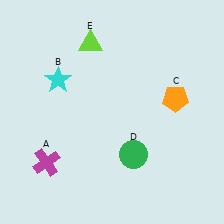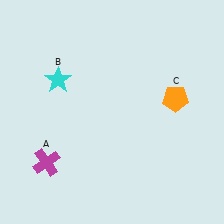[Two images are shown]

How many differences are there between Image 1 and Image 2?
There are 2 differences between the two images.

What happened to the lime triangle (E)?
The lime triangle (E) was removed in Image 2. It was in the top-left area of Image 1.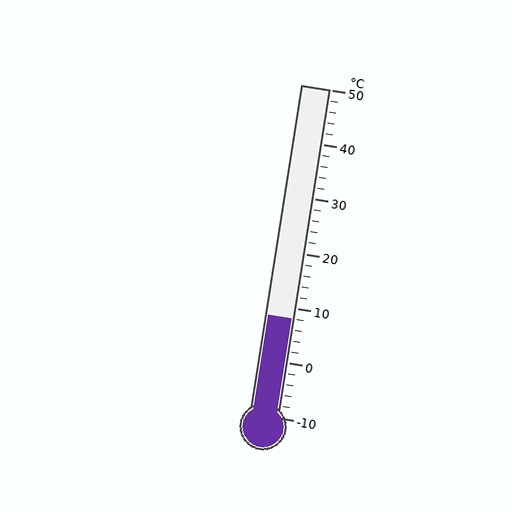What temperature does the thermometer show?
The thermometer shows approximately 8°C.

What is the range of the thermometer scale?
The thermometer scale ranges from -10°C to 50°C.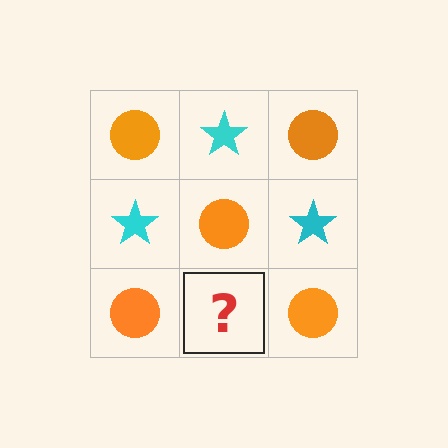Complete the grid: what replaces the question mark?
The question mark should be replaced with a cyan star.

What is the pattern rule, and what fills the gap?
The rule is that it alternates orange circle and cyan star in a checkerboard pattern. The gap should be filled with a cyan star.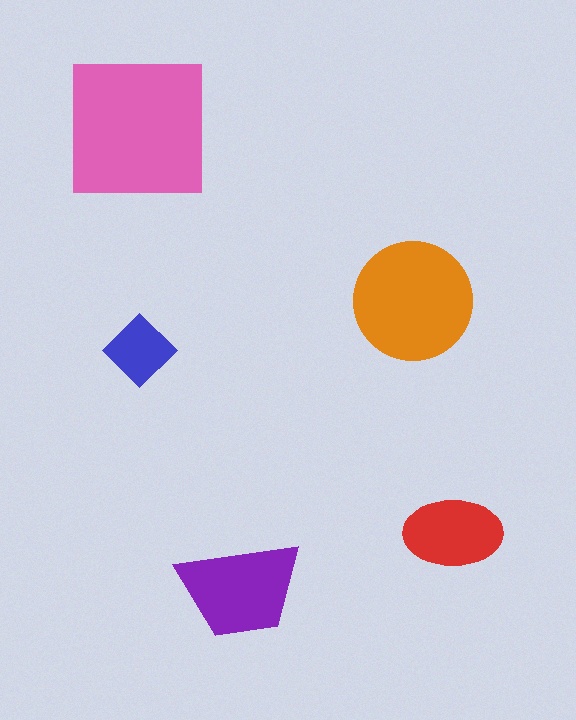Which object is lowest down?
The purple trapezoid is bottommost.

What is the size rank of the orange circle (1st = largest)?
2nd.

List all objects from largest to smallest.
The pink square, the orange circle, the purple trapezoid, the red ellipse, the blue diamond.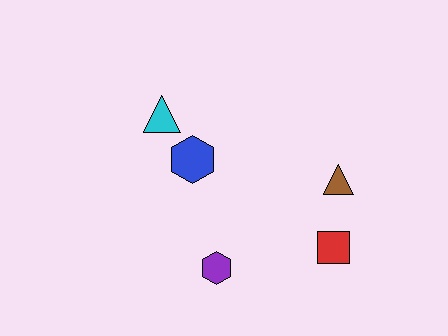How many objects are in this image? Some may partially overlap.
There are 5 objects.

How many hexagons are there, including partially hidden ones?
There are 2 hexagons.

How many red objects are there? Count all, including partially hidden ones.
There is 1 red object.